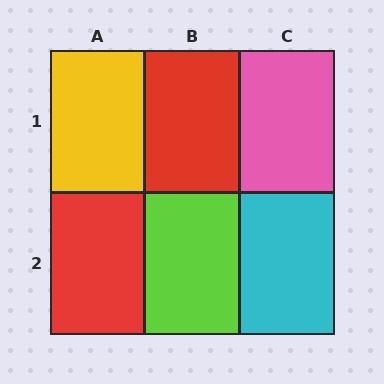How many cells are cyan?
1 cell is cyan.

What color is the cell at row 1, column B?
Red.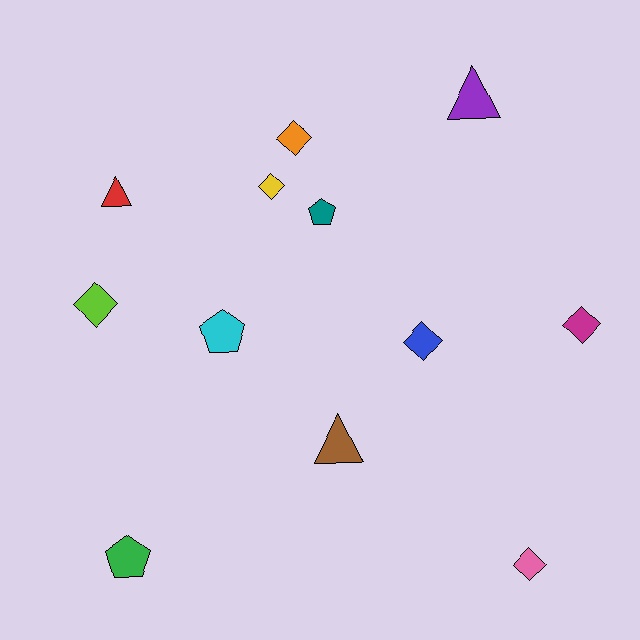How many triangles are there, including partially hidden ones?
There are 3 triangles.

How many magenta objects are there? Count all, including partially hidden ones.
There is 1 magenta object.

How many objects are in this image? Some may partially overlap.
There are 12 objects.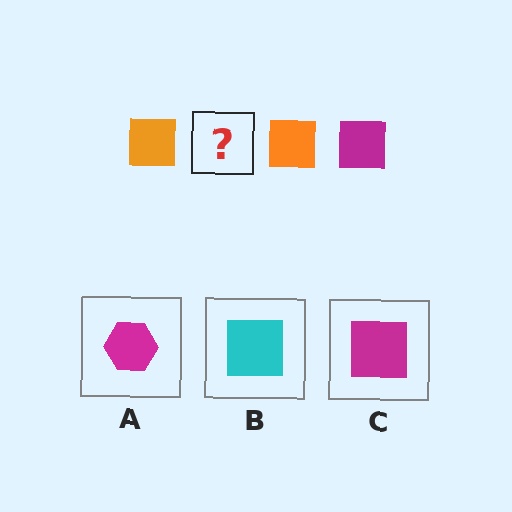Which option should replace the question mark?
Option C.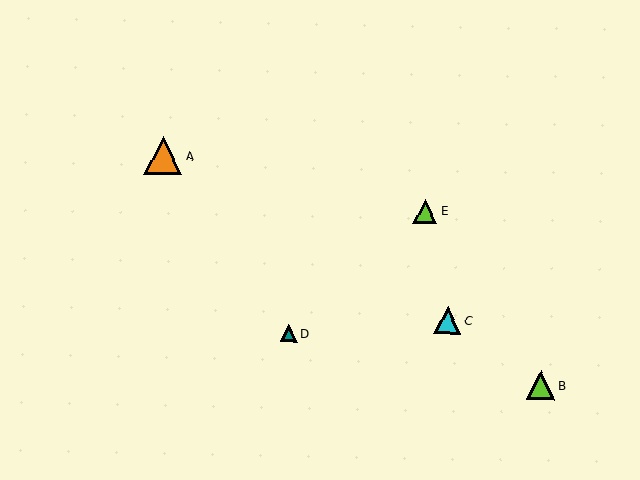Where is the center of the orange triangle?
The center of the orange triangle is at (163, 156).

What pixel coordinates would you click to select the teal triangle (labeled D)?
Click at (289, 334) to select the teal triangle D.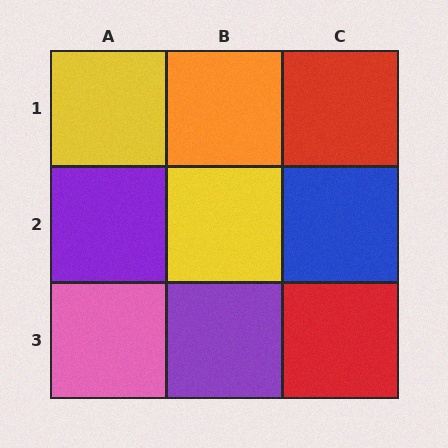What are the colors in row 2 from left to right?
Purple, yellow, blue.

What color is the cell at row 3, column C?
Red.